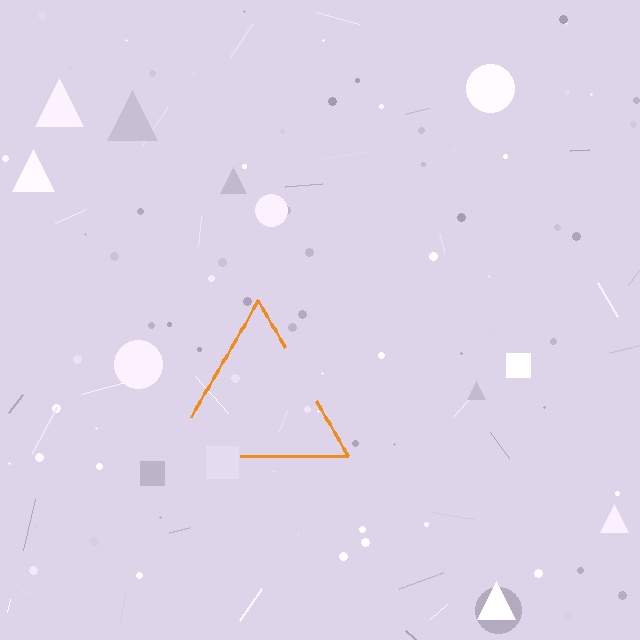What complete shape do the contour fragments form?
The contour fragments form a triangle.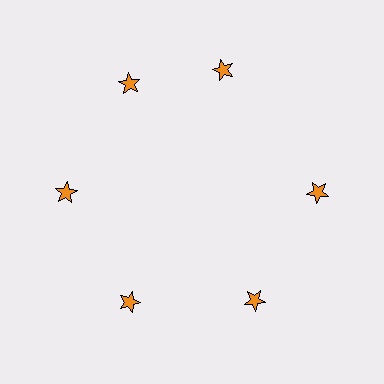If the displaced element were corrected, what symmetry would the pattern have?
It would have 6-fold rotational symmetry — the pattern would map onto itself every 60 degrees.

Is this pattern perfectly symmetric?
No. The 6 orange stars are arranged in a ring, but one element near the 1 o'clock position is rotated out of alignment along the ring, breaking the 6-fold rotational symmetry.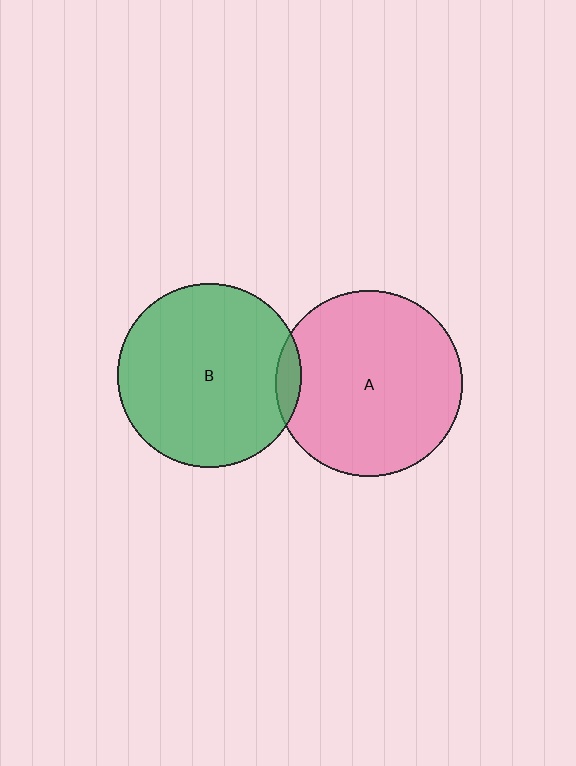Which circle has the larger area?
Circle A (pink).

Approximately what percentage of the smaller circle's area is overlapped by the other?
Approximately 5%.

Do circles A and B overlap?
Yes.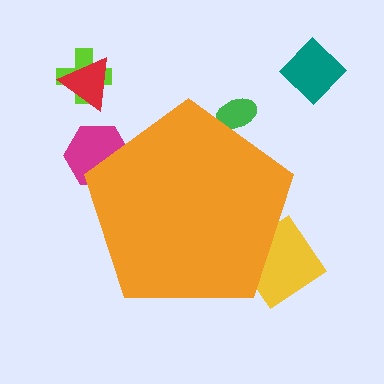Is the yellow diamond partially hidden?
Yes, the yellow diamond is partially hidden behind the orange pentagon.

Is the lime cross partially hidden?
No, the lime cross is fully visible.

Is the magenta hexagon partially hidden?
Yes, the magenta hexagon is partially hidden behind the orange pentagon.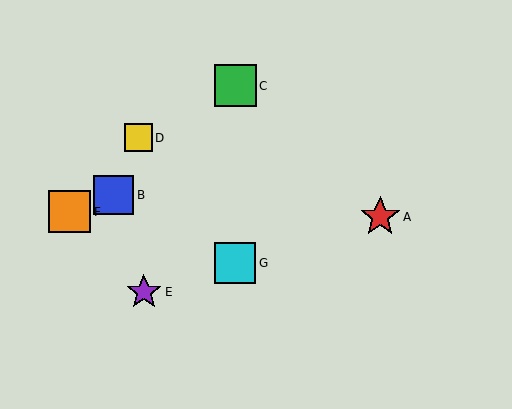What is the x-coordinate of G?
Object G is at x≈235.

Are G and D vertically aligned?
No, G is at x≈235 and D is at x≈139.